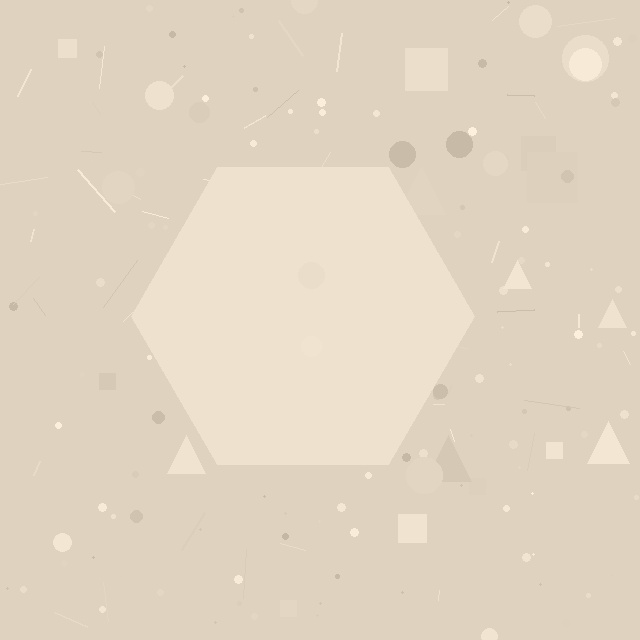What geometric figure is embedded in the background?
A hexagon is embedded in the background.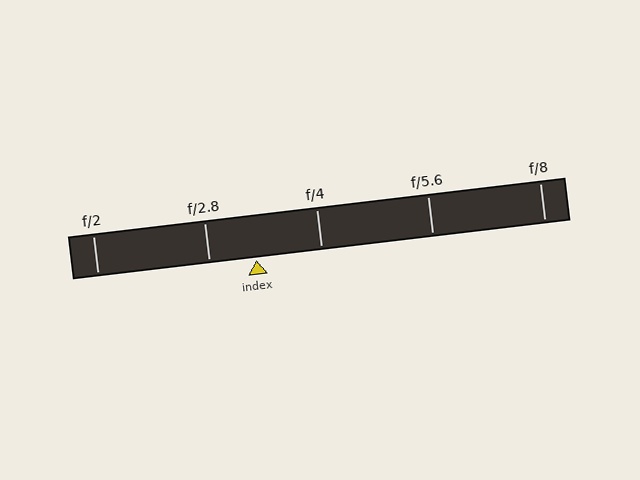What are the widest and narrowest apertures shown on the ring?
The widest aperture shown is f/2 and the narrowest is f/8.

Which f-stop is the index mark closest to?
The index mark is closest to f/2.8.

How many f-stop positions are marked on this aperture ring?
There are 5 f-stop positions marked.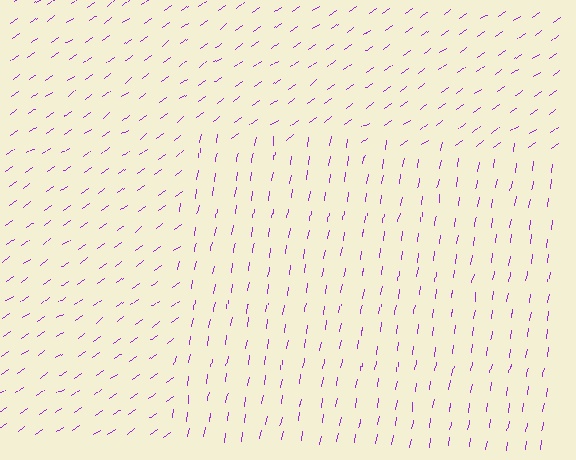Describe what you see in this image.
The image is filled with small purple line segments. A rectangle region in the image has lines oriented differently from the surrounding lines, creating a visible texture boundary.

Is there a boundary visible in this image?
Yes, there is a texture boundary formed by a change in line orientation.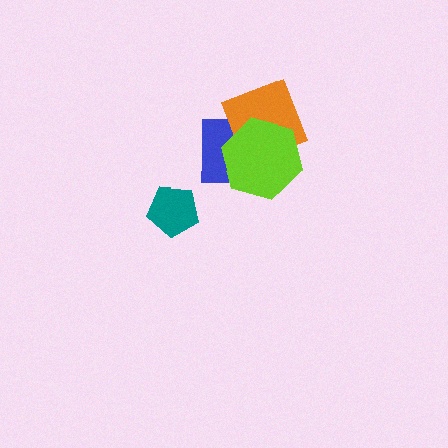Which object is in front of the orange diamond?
The lime hexagon is in front of the orange diamond.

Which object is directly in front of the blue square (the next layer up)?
The orange diamond is directly in front of the blue square.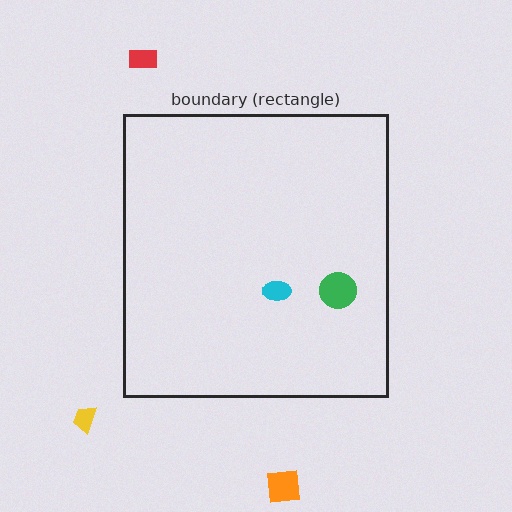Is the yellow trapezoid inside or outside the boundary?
Outside.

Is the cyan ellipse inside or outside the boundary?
Inside.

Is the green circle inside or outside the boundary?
Inside.